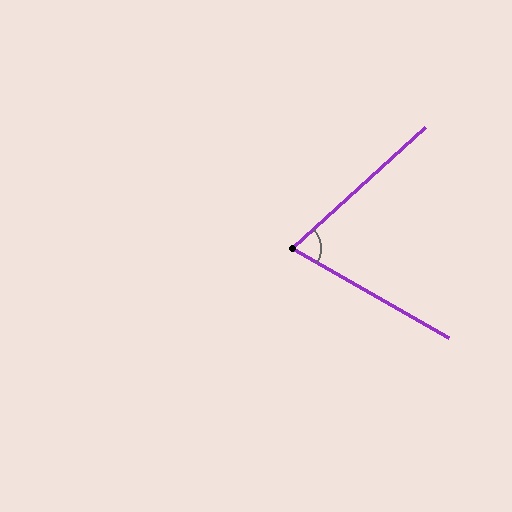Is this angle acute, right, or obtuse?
It is acute.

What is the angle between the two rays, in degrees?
Approximately 72 degrees.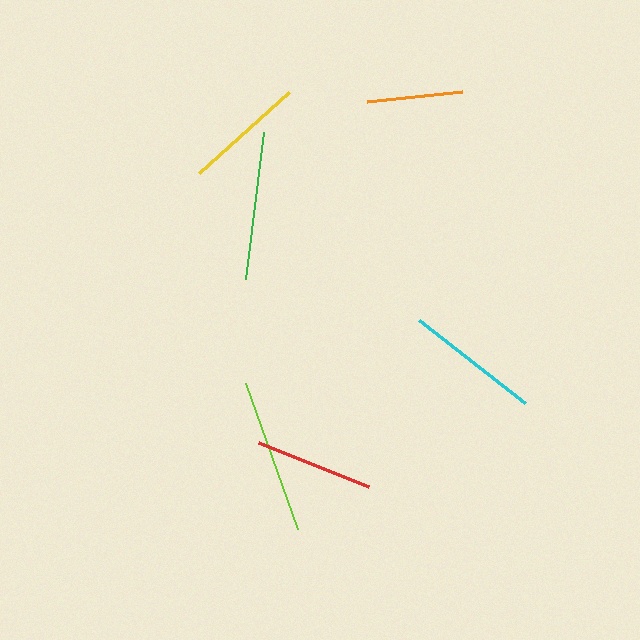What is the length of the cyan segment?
The cyan segment is approximately 134 pixels long.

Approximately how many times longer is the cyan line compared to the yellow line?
The cyan line is approximately 1.1 times the length of the yellow line.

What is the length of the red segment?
The red segment is approximately 118 pixels long.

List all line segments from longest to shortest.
From longest to shortest: lime, green, cyan, yellow, red, orange.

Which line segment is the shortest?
The orange line is the shortest at approximately 95 pixels.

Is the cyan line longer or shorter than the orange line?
The cyan line is longer than the orange line.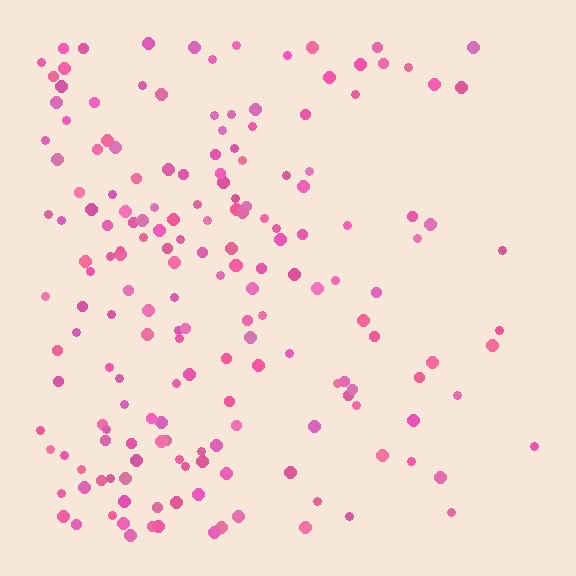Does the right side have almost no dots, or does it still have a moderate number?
Still a moderate number, just noticeably fewer than the left.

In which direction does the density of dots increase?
From right to left, with the left side densest.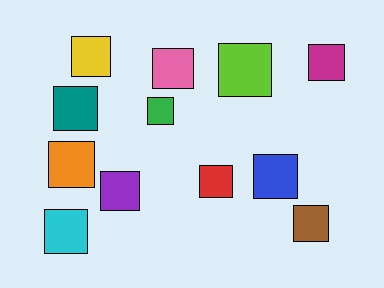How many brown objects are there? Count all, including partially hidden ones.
There is 1 brown object.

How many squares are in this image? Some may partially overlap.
There are 12 squares.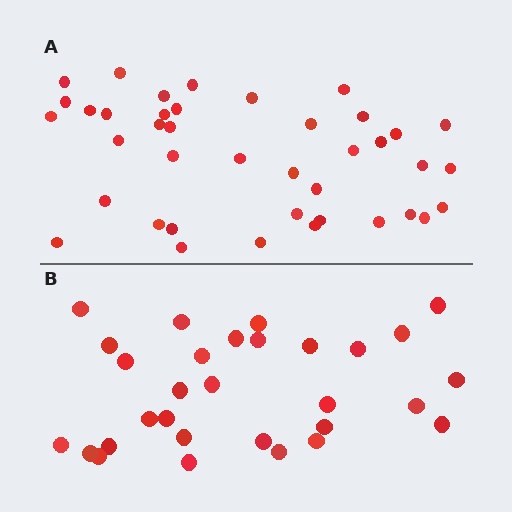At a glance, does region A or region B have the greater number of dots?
Region A (the top region) has more dots.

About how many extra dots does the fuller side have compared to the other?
Region A has roughly 10 or so more dots than region B.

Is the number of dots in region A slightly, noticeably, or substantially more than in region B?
Region A has noticeably more, but not dramatically so. The ratio is roughly 1.3 to 1.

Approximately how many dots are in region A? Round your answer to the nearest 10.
About 40 dots.